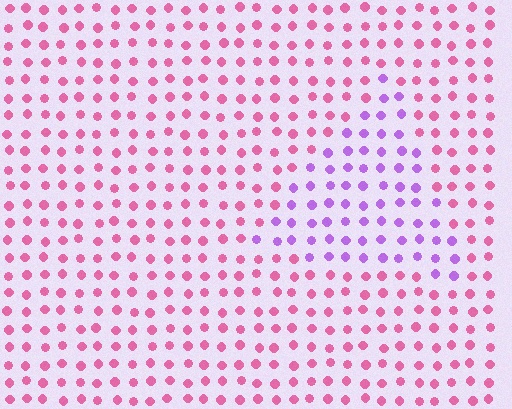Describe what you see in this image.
The image is filled with small pink elements in a uniform arrangement. A triangle-shaped region is visible where the elements are tinted to a slightly different hue, forming a subtle color boundary.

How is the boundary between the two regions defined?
The boundary is defined purely by a slight shift in hue (about 49 degrees). Spacing, size, and orientation are identical on both sides.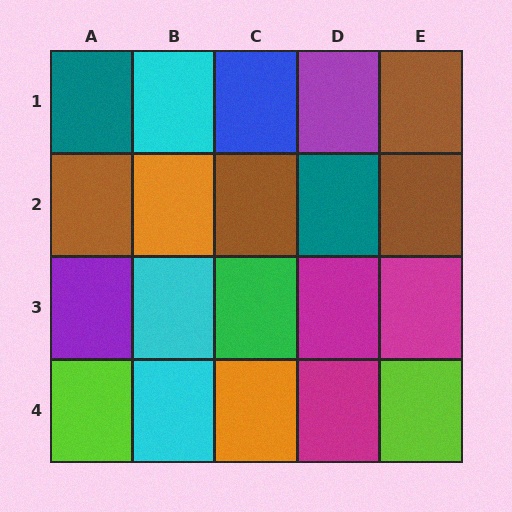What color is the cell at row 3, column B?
Cyan.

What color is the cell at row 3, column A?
Purple.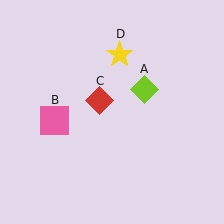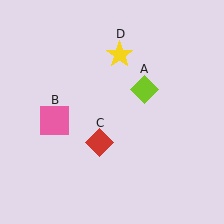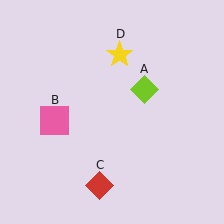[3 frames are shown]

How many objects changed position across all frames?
1 object changed position: red diamond (object C).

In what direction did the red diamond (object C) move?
The red diamond (object C) moved down.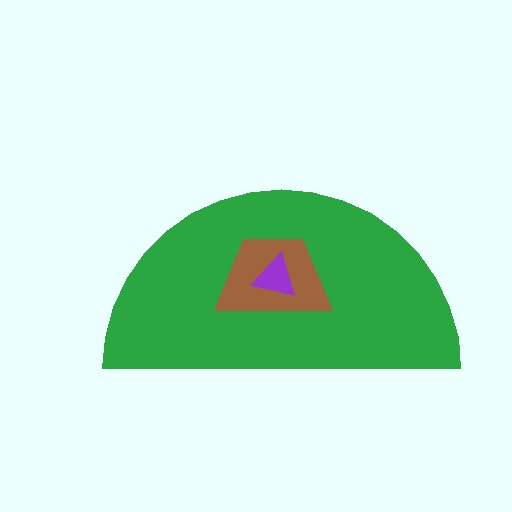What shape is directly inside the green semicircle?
The brown trapezoid.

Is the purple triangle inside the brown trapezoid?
Yes.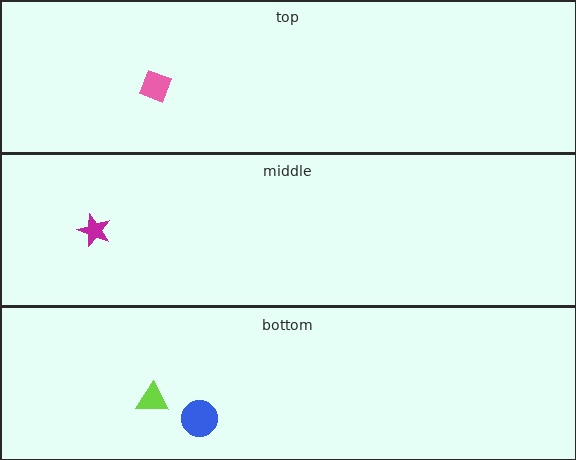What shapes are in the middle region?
The magenta star.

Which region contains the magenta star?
The middle region.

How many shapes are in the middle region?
1.